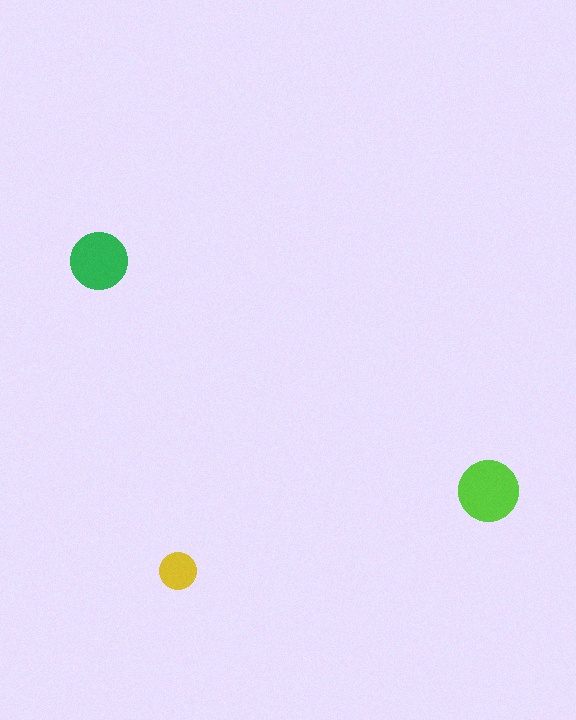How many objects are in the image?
There are 3 objects in the image.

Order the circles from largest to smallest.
the lime one, the green one, the yellow one.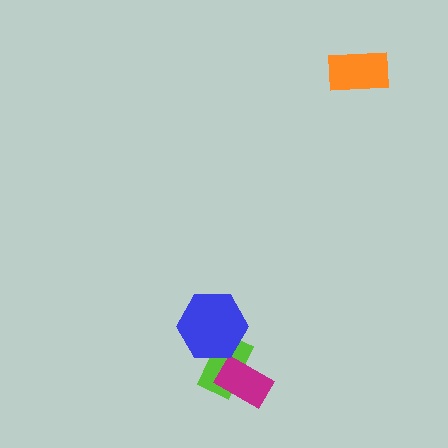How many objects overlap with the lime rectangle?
2 objects overlap with the lime rectangle.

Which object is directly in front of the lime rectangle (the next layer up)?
The magenta rectangle is directly in front of the lime rectangle.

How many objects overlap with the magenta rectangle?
1 object overlaps with the magenta rectangle.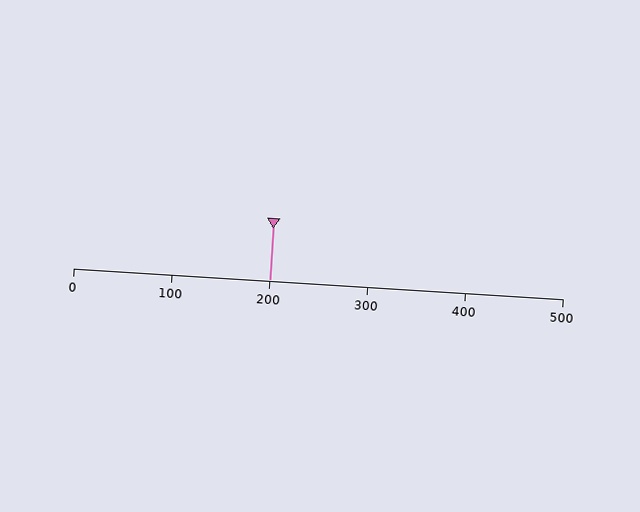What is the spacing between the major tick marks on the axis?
The major ticks are spaced 100 apart.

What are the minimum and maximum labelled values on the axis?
The axis runs from 0 to 500.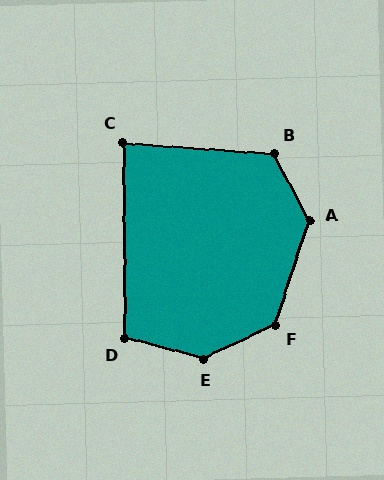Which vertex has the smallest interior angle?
C, at approximately 86 degrees.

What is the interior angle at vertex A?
Approximately 134 degrees (obtuse).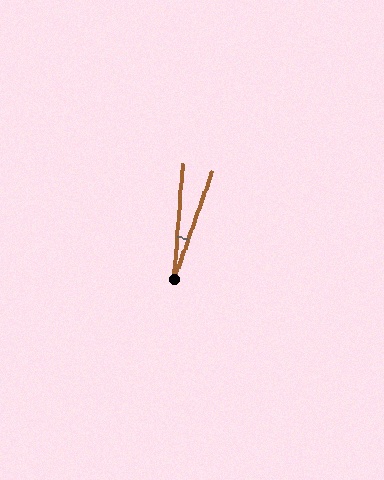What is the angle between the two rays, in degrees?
Approximately 15 degrees.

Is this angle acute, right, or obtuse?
It is acute.